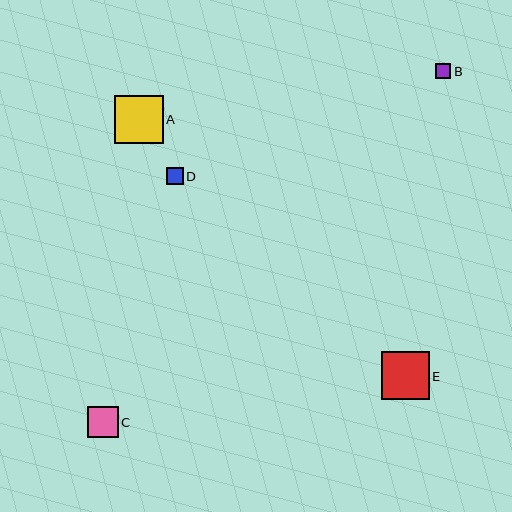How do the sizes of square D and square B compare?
Square D and square B are approximately the same size.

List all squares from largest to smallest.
From largest to smallest: A, E, C, D, B.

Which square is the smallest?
Square B is the smallest with a size of approximately 15 pixels.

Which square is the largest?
Square A is the largest with a size of approximately 49 pixels.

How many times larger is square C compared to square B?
Square C is approximately 2.0 times the size of square B.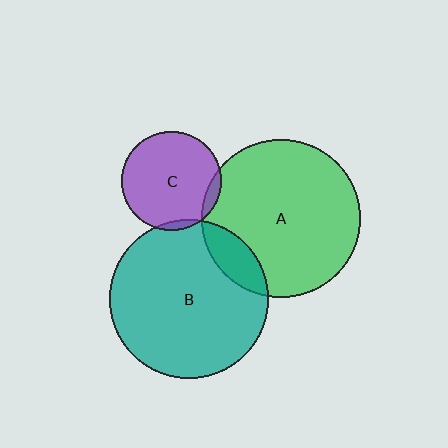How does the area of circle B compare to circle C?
Approximately 2.6 times.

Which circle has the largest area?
Circle B (teal).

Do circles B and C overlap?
Yes.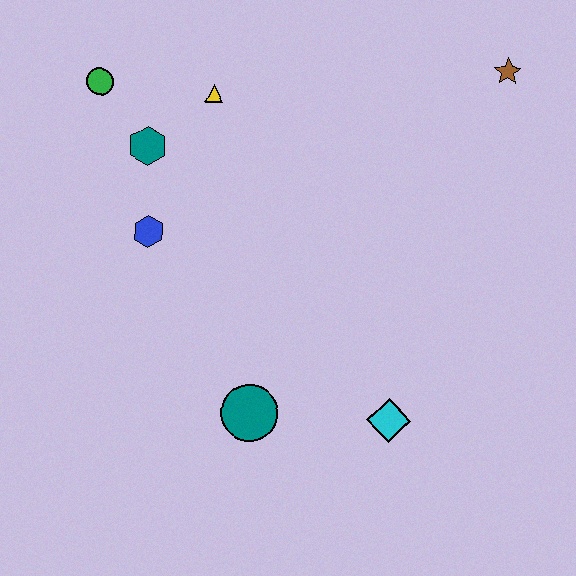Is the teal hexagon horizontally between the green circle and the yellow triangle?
Yes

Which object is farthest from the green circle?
The cyan diamond is farthest from the green circle.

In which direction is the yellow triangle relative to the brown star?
The yellow triangle is to the left of the brown star.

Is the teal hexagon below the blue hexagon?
No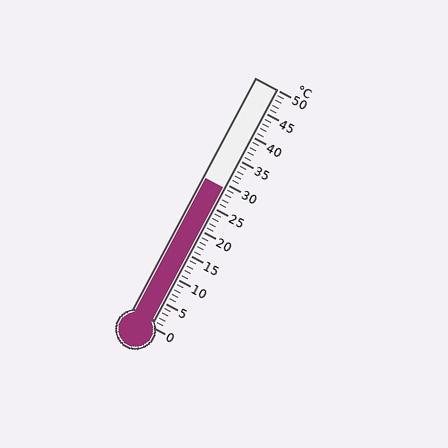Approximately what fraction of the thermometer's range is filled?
The thermometer is filled to approximately 60% of its range.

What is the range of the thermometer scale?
The thermometer scale ranges from 0°C to 50°C.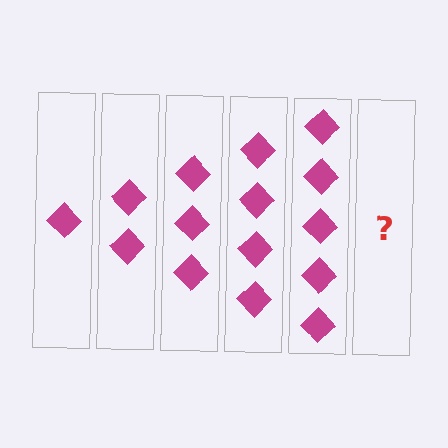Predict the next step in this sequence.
The next step is 6 diamonds.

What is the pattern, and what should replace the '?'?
The pattern is that each step adds one more diamond. The '?' should be 6 diamonds.